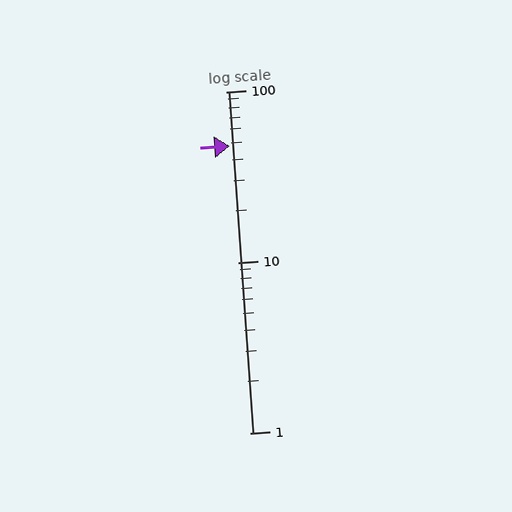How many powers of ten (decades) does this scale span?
The scale spans 2 decades, from 1 to 100.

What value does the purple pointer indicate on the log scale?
The pointer indicates approximately 48.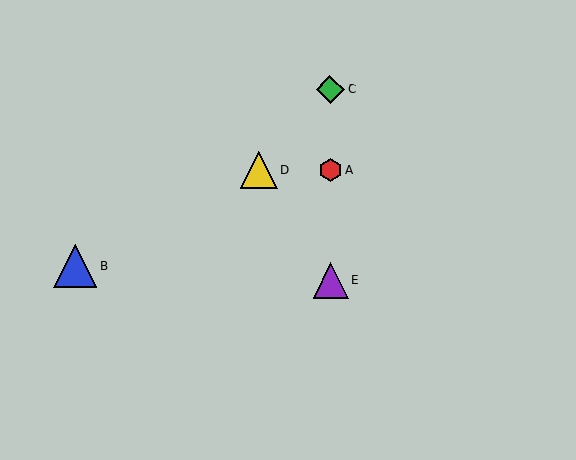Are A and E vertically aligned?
Yes, both are at x≈330.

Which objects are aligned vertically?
Objects A, C, E are aligned vertically.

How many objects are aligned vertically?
3 objects (A, C, E) are aligned vertically.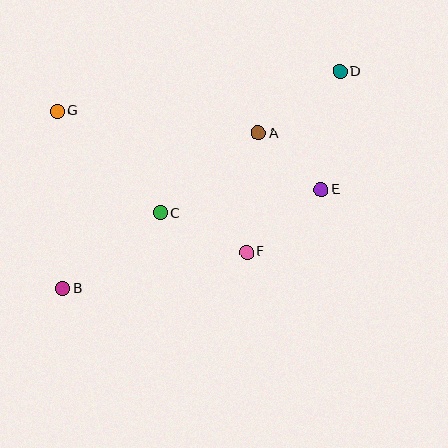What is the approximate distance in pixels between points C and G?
The distance between C and G is approximately 145 pixels.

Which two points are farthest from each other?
Points B and D are farthest from each other.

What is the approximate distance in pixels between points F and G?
The distance between F and G is approximately 236 pixels.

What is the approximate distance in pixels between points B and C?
The distance between B and C is approximately 123 pixels.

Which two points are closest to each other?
Points A and E are closest to each other.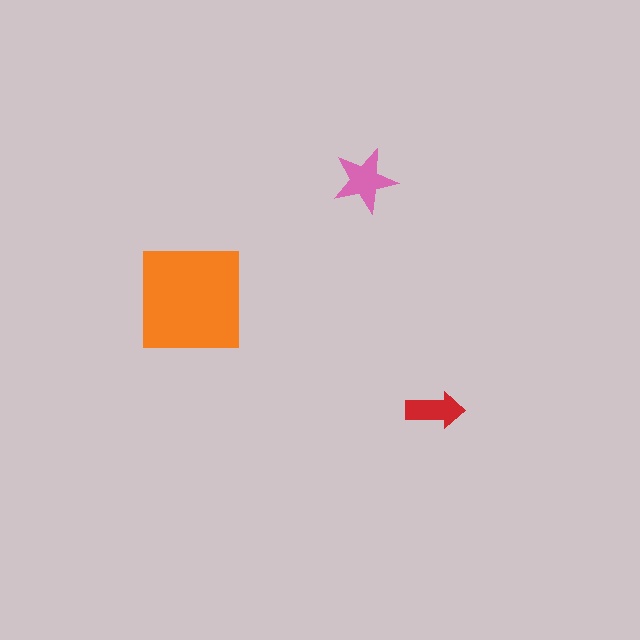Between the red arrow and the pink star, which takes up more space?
The pink star.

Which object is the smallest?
The red arrow.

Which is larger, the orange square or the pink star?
The orange square.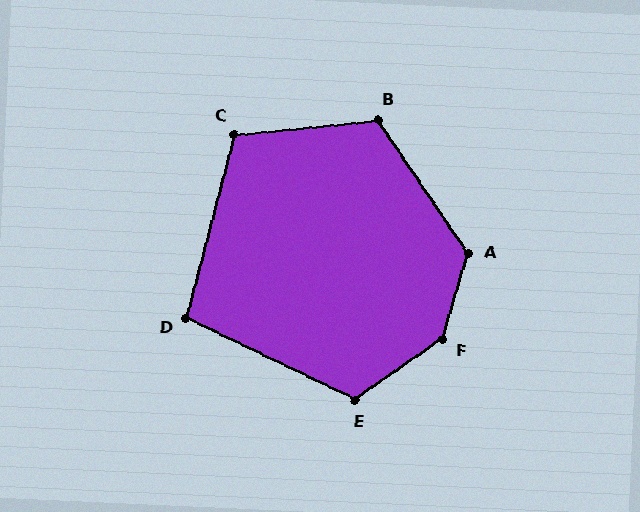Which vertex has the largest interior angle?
F, at approximately 141 degrees.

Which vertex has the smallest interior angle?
D, at approximately 101 degrees.